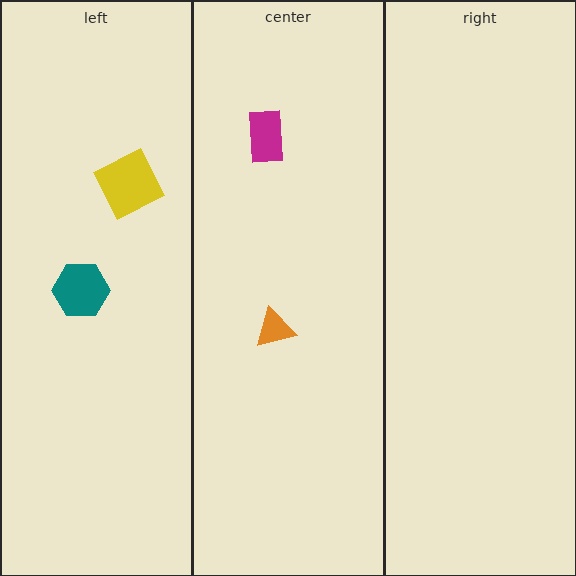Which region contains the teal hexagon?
The left region.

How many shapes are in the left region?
2.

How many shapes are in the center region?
2.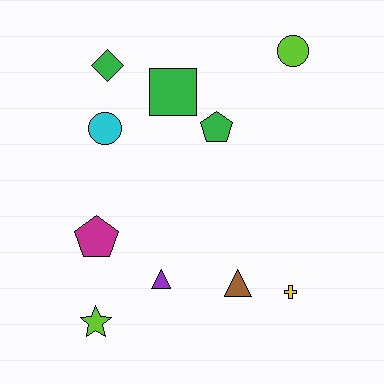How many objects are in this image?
There are 10 objects.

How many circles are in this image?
There are 2 circles.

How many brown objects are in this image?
There is 1 brown object.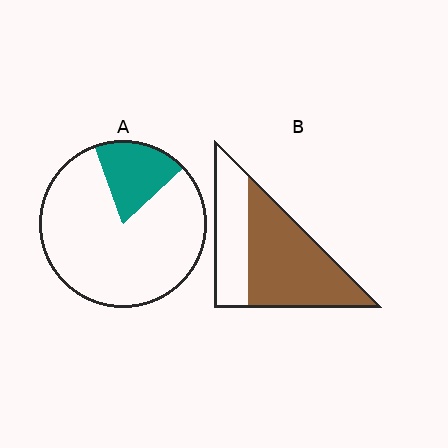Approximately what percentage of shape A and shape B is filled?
A is approximately 20% and B is approximately 65%.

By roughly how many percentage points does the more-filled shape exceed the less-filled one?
By roughly 45 percentage points (B over A).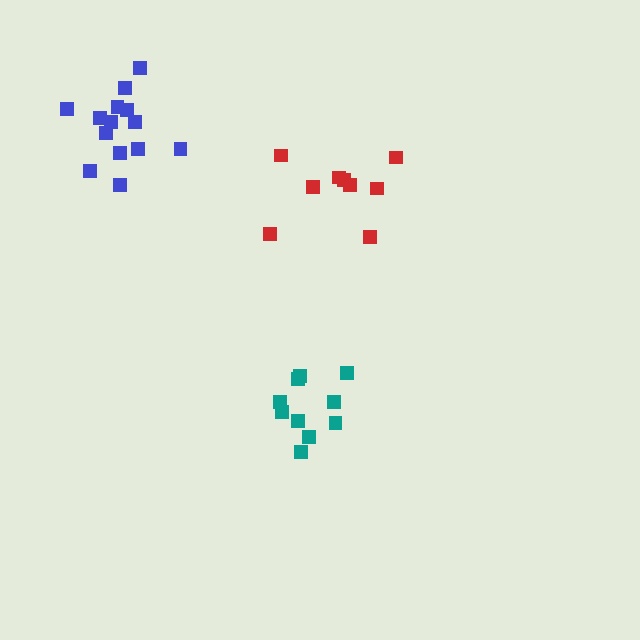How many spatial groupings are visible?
There are 3 spatial groupings.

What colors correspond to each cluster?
The clusters are colored: teal, red, blue.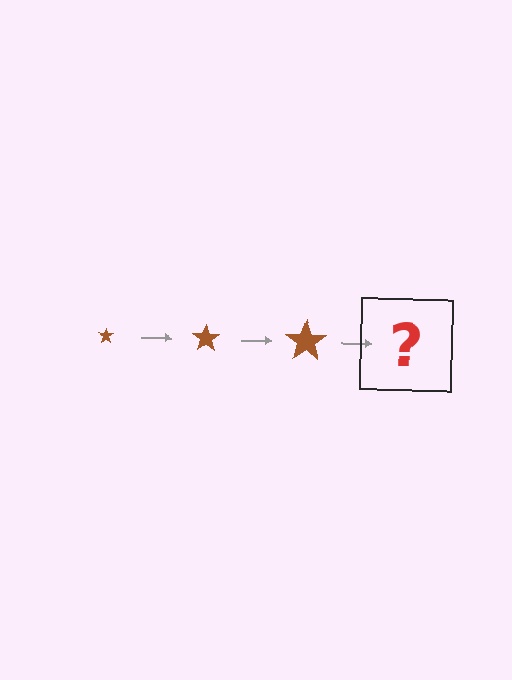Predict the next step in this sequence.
The next step is a brown star, larger than the previous one.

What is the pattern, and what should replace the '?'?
The pattern is that the star gets progressively larger each step. The '?' should be a brown star, larger than the previous one.